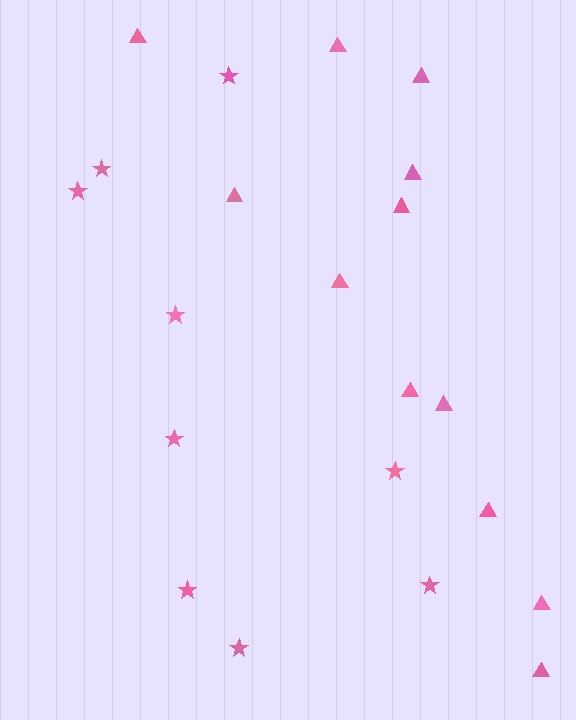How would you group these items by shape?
There are 2 groups: one group of stars (9) and one group of triangles (12).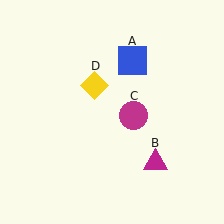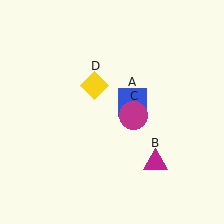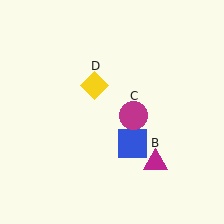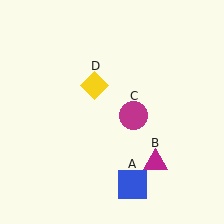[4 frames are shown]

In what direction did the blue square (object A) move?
The blue square (object A) moved down.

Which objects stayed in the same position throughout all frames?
Magenta triangle (object B) and magenta circle (object C) and yellow diamond (object D) remained stationary.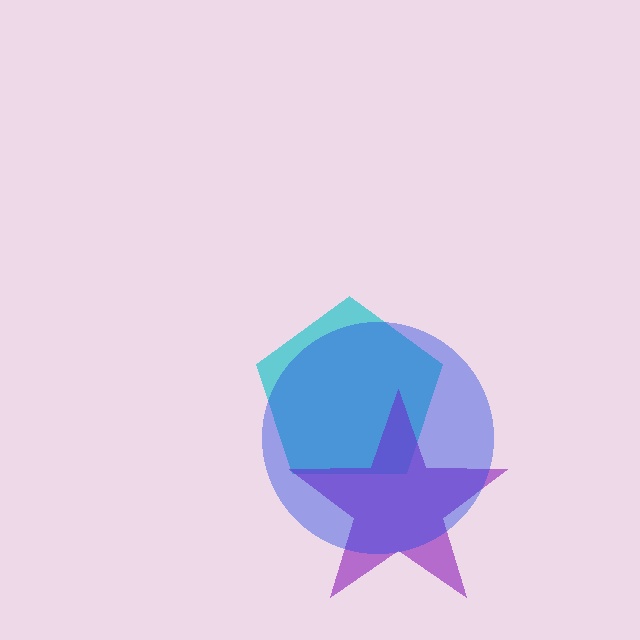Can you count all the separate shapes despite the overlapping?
Yes, there are 3 separate shapes.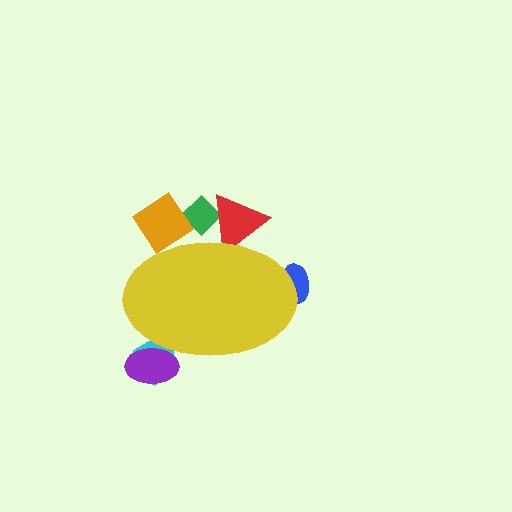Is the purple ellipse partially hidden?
Yes, the purple ellipse is partially hidden behind the yellow ellipse.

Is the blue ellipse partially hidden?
Yes, the blue ellipse is partially hidden behind the yellow ellipse.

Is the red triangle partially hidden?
Yes, the red triangle is partially hidden behind the yellow ellipse.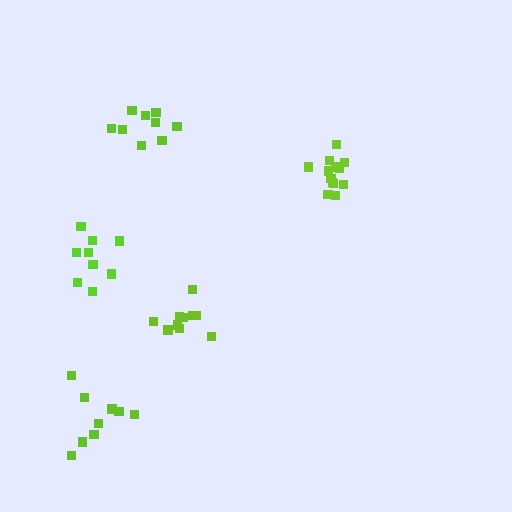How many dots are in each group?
Group 1: 13 dots, Group 2: 9 dots, Group 3: 10 dots, Group 4: 9 dots, Group 5: 9 dots (50 total).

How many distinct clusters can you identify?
There are 5 distinct clusters.